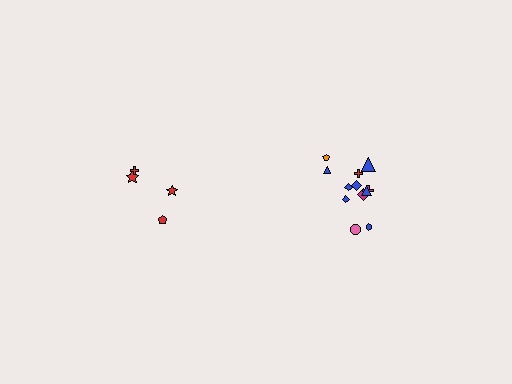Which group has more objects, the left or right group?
The right group.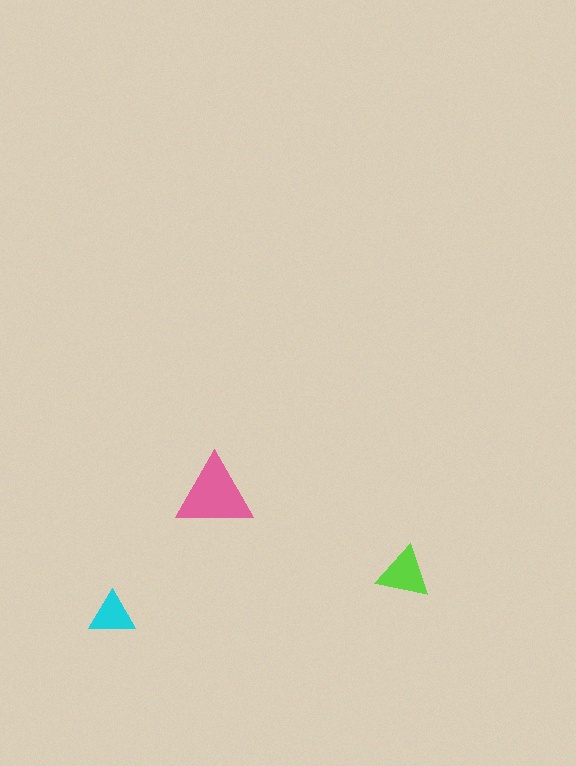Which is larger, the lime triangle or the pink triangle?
The pink one.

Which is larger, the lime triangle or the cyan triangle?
The lime one.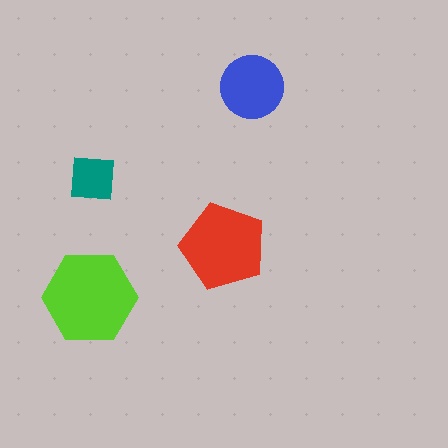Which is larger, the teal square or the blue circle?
The blue circle.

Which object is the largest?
The lime hexagon.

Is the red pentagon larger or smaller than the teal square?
Larger.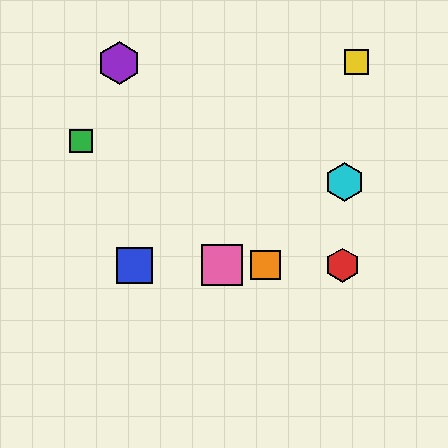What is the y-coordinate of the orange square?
The orange square is at y≈265.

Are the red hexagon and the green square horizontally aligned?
No, the red hexagon is at y≈265 and the green square is at y≈141.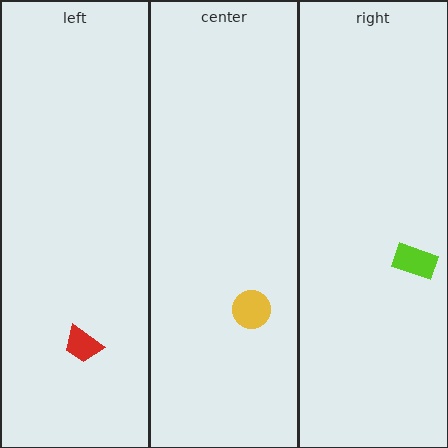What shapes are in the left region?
The red trapezoid.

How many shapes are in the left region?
1.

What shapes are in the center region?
The yellow circle.